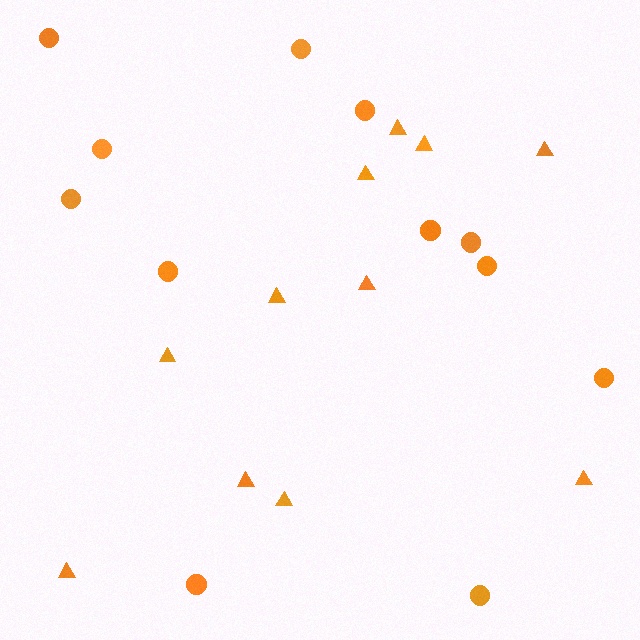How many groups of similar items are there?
There are 2 groups: one group of circles (12) and one group of triangles (11).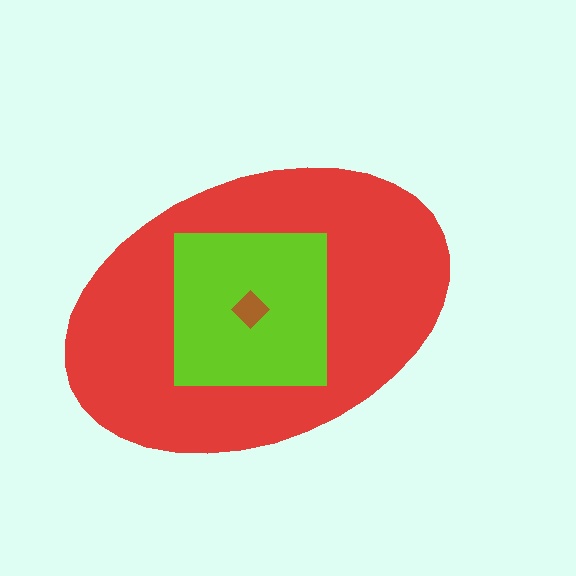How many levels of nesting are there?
3.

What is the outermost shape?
The red ellipse.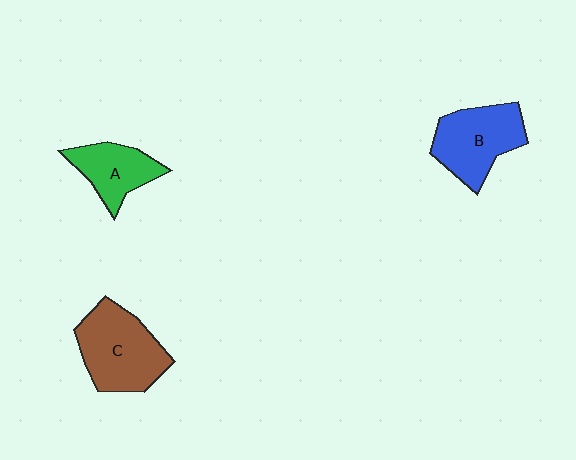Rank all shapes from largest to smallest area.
From largest to smallest: C (brown), B (blue), A (green).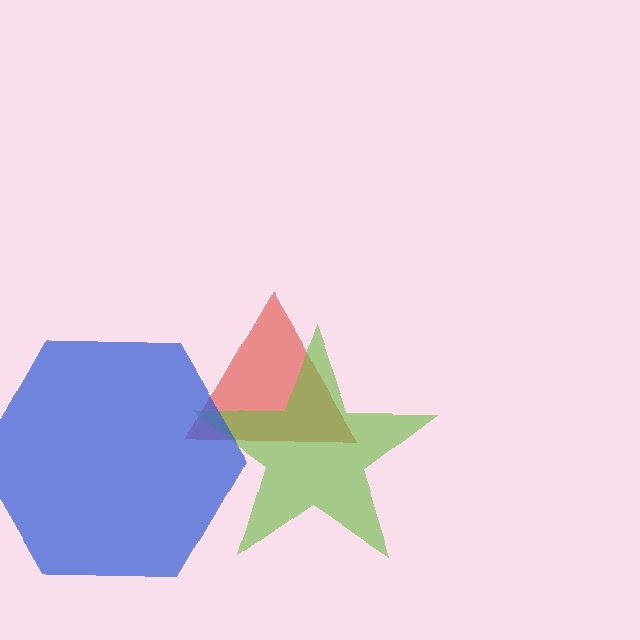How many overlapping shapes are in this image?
There are 3 overlapping shapes in the image.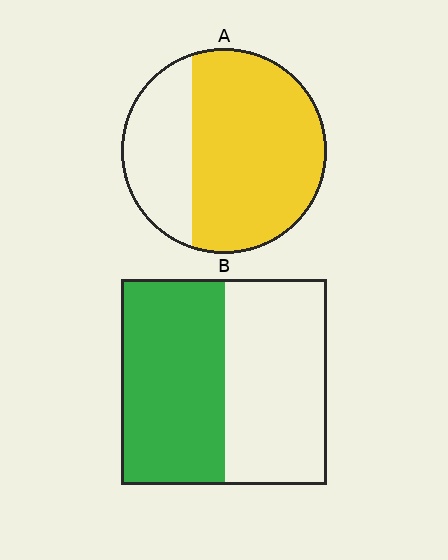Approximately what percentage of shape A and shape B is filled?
A is approximately 70% and B is approximately 50%.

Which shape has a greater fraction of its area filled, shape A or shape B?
Shape A.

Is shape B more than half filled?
Roughly half.